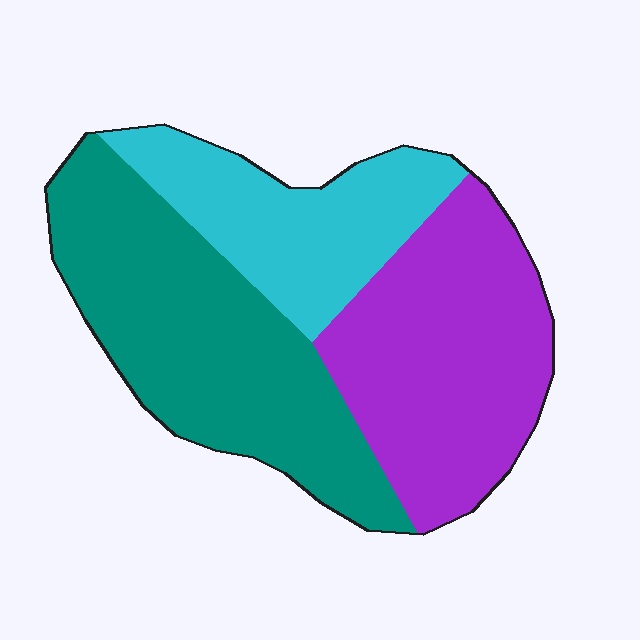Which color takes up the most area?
Teal, at roughly 40%.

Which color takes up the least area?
Cyan, at roughly 25%.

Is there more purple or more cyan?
Purple.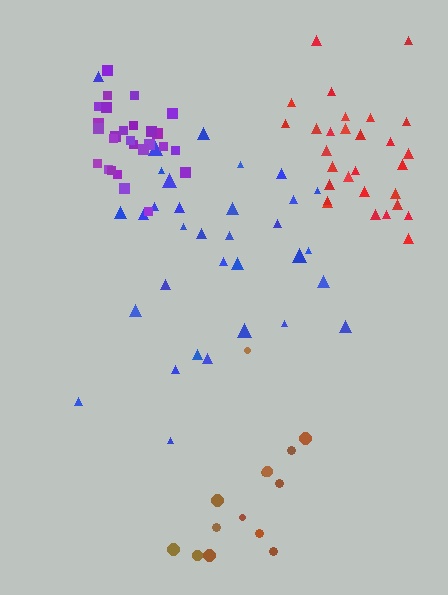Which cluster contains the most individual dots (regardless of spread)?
Blue (33).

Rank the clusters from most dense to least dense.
purple, blue, red, brown.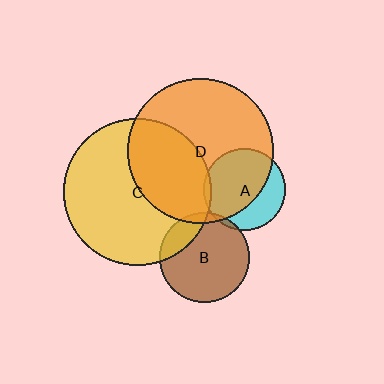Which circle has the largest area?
Circle C (yellow).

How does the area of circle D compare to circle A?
Approximately 3.1 times.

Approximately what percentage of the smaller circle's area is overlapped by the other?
Approximately 5%.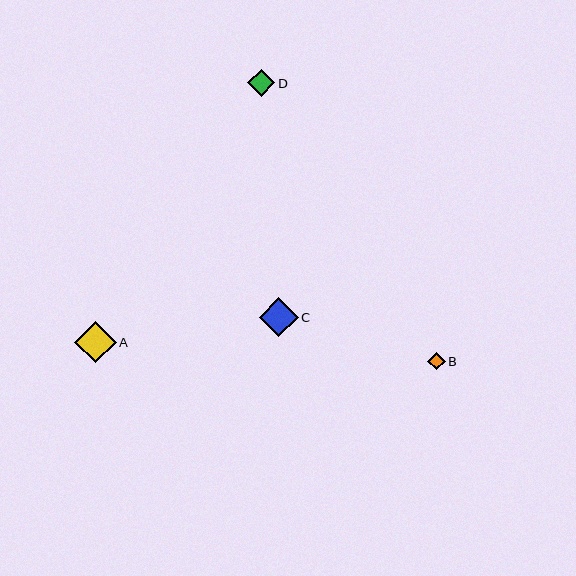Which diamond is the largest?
Diamond A is the largest with a size of approximately 41 pixels.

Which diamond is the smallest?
Diamond B is the smallest with a size of approximately 18 pixels.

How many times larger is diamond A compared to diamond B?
Diamond A is approximately 2.3 times the size of diamond B.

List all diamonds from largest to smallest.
From largest to smallest: A, C, D, B.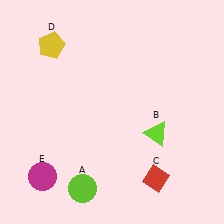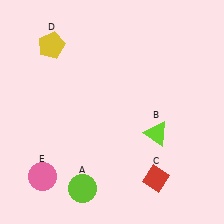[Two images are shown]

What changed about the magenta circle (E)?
In Image 1, E is magenta. In Image 2, it changed to pink.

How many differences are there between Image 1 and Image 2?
There is 1 difference between the two images.